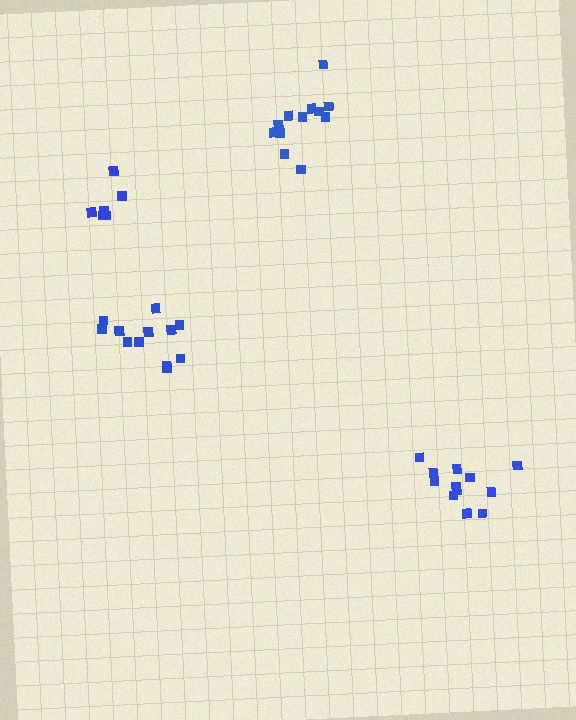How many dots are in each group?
Group 1: 6 dots, Group 2: 12 dots, Group 3: 12 dots, Group 4: 12 dots (42 total).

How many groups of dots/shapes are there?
There are 4 groups.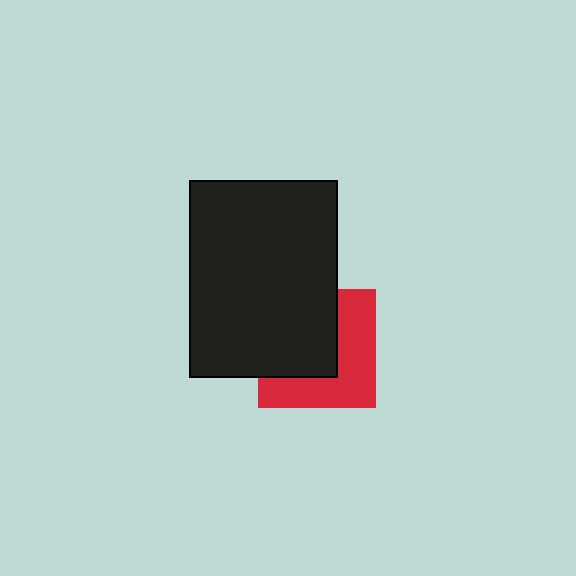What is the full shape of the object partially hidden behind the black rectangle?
The partially hidden object is a red square.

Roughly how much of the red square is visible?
About half of it is visible (roughly 49%).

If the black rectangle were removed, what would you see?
You would see the complete red square.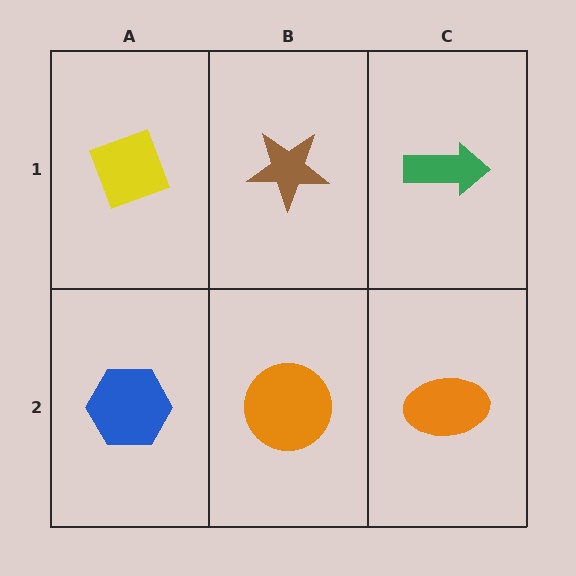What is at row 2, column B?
An orange circle.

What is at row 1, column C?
A green arrow.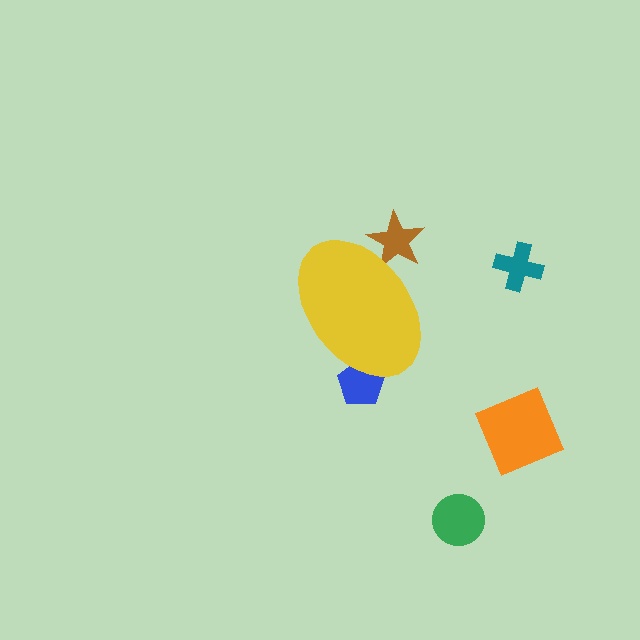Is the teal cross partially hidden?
No, the teal cross is fully visible.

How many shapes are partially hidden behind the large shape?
2 shapes are partially hidden.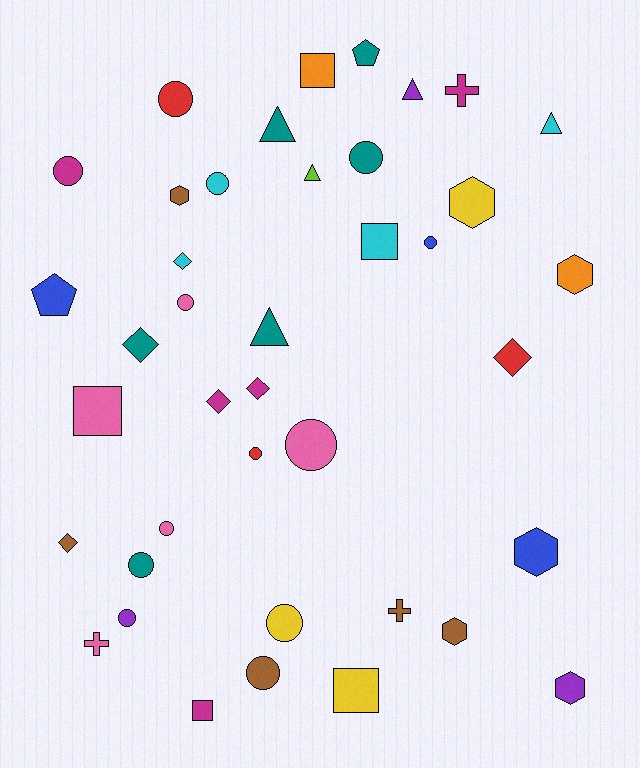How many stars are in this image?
There are no stars.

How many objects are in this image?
There are 40 objects.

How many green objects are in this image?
There are no green objects.